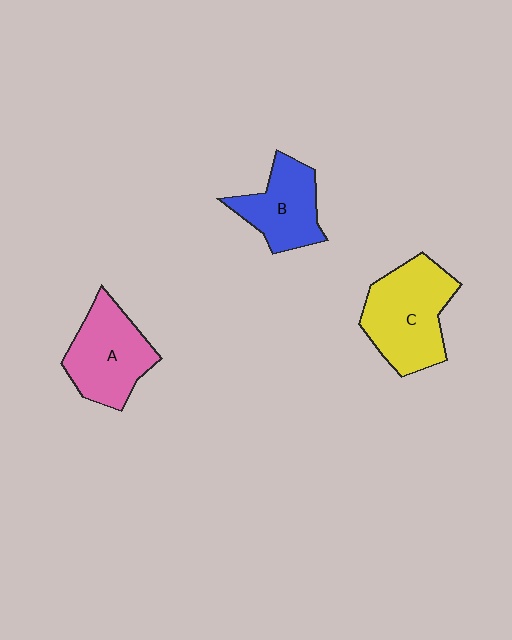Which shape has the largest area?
Shape C (yellow).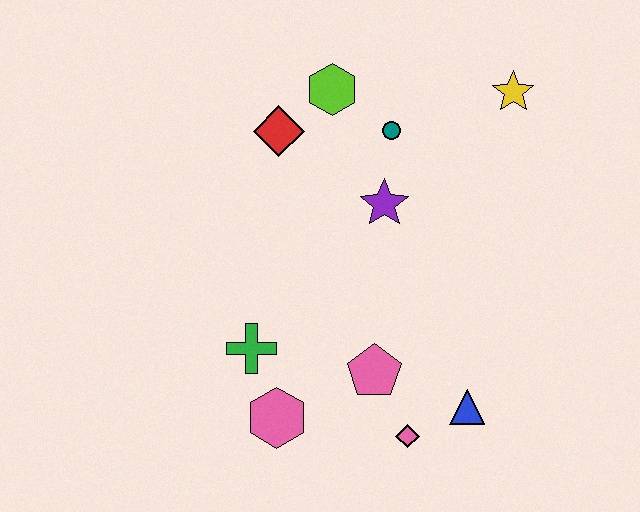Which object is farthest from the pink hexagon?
The yellow star is farthest from the pink hexagon.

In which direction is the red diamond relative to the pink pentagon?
The red diamond is above the pink pentagon.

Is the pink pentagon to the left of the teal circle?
Yes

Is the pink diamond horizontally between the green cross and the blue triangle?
Yes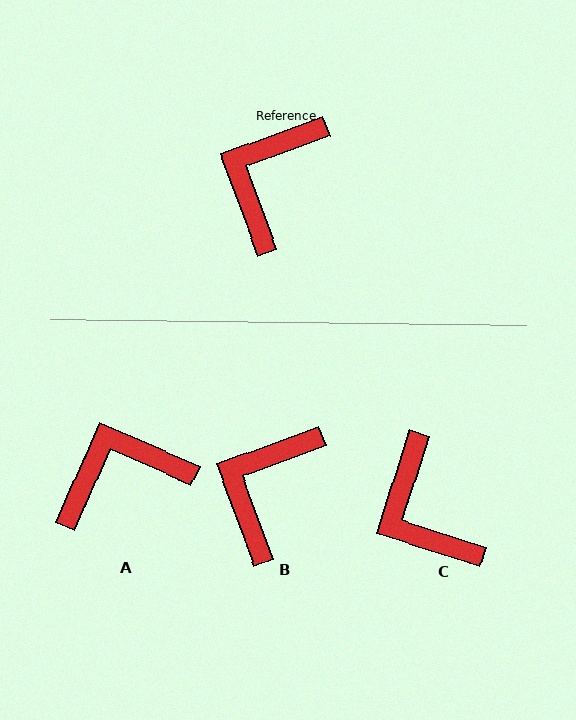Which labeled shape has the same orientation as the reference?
B.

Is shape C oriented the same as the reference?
No, it is off by about 52 degrees.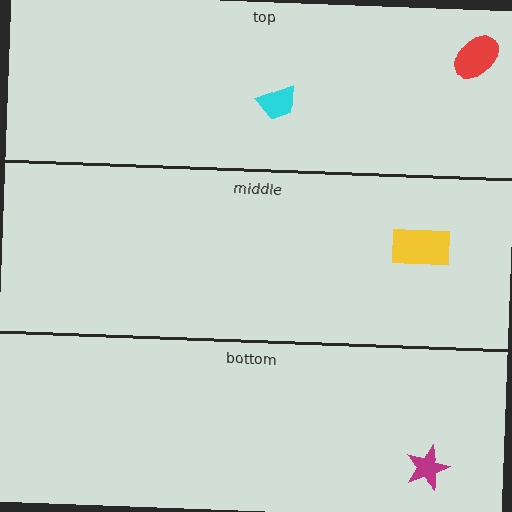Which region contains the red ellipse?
The top region.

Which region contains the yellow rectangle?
The middle region.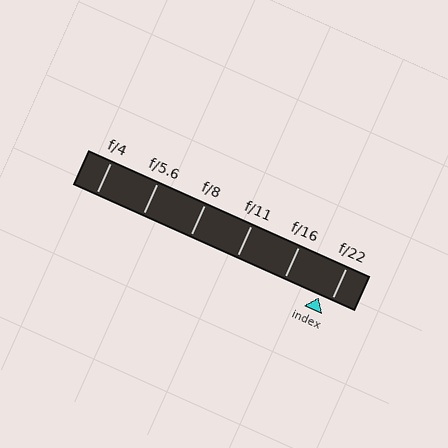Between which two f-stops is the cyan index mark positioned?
The index mark is between f/16 and f/22.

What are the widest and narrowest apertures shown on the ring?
The widest aperture shown is f/4 and the narrowest is f/22.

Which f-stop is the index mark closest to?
The index mark is closest to f/22.